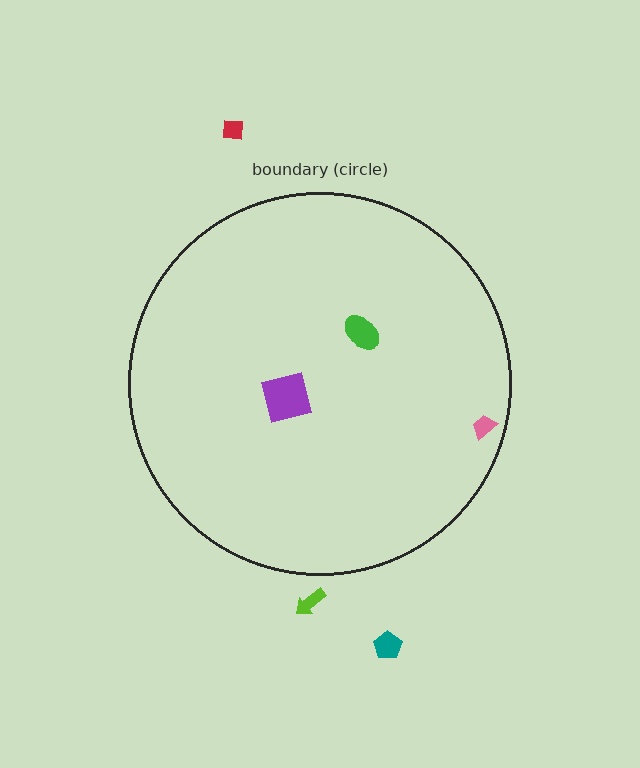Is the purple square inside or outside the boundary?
Inside.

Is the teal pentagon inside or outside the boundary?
Outside.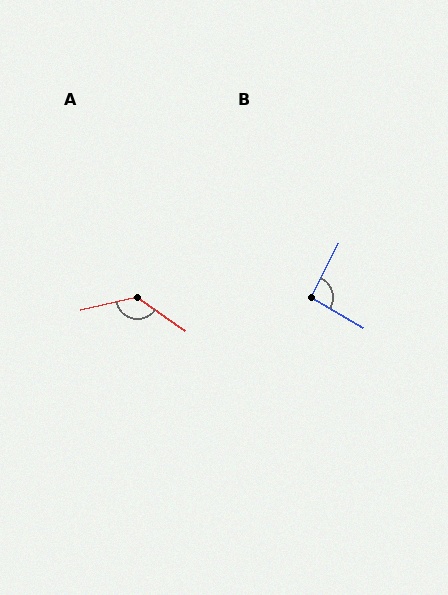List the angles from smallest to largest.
B (93°), A (132°).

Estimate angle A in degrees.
Approximately 132 degrees.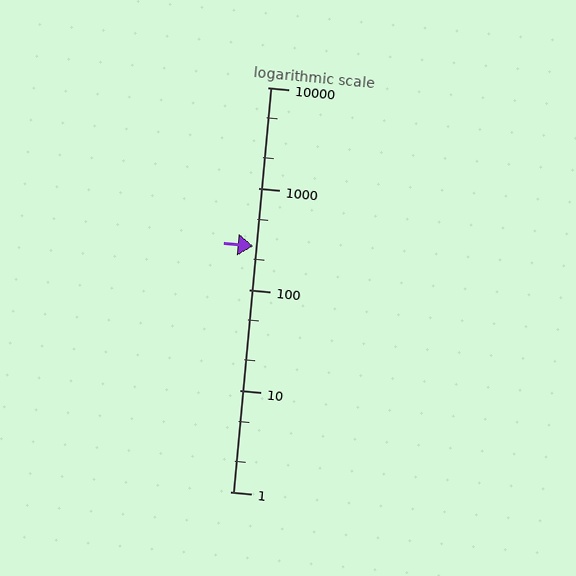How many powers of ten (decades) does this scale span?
The scale spans 4 decades, from 1 to 10000.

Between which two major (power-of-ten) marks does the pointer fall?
The pointer is between 100 and 1000.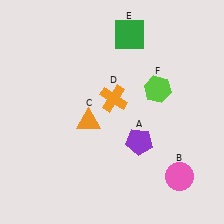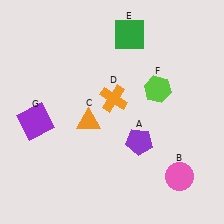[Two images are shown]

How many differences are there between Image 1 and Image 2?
There is 1 difference between the two images.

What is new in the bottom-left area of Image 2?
A purple square (G) was added in the bottom-left area of Image 2.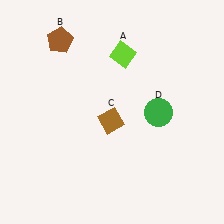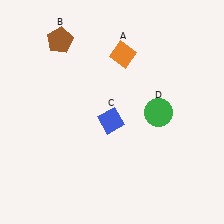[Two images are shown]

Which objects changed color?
A changed from lime to orange. C changed from brown to blue.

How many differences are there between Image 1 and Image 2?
There are 2 differences between the two images.